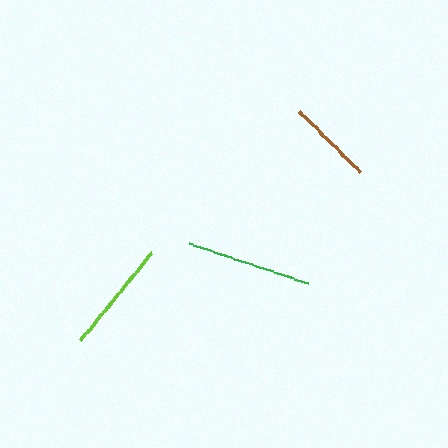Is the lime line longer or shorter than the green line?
The green line is longer than the lime line.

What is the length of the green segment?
The green segment is approximately 126 pixels long.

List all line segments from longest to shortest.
From longest to shortest: green, lime, brown.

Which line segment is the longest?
The green line is the longest at approximately 126 pixels.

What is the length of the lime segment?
The lime segment is approximately 113 pixels long.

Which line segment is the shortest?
The brown line is the shortest at approximately 87 pixels.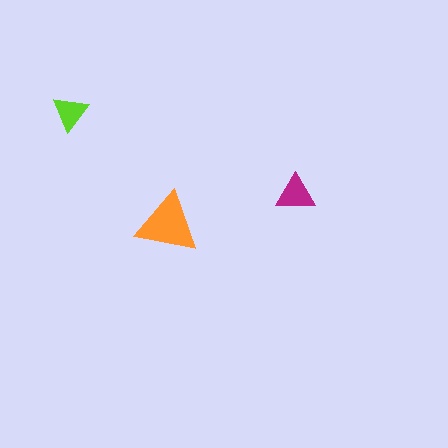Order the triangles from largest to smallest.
the orange one, the magenta one, the lime one.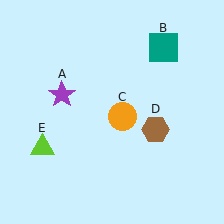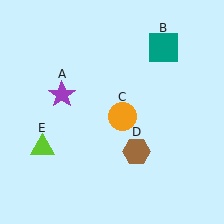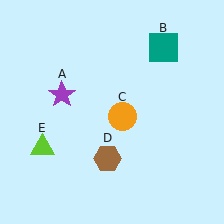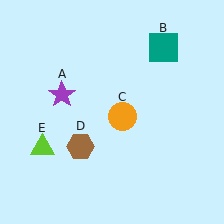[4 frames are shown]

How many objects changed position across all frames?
1 object changed position: brown hexagon (object D).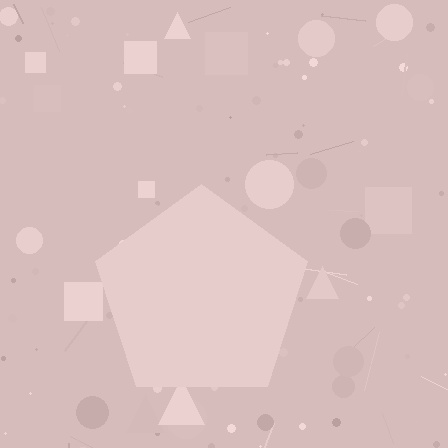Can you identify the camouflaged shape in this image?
The camouflaged shape is a pentagon.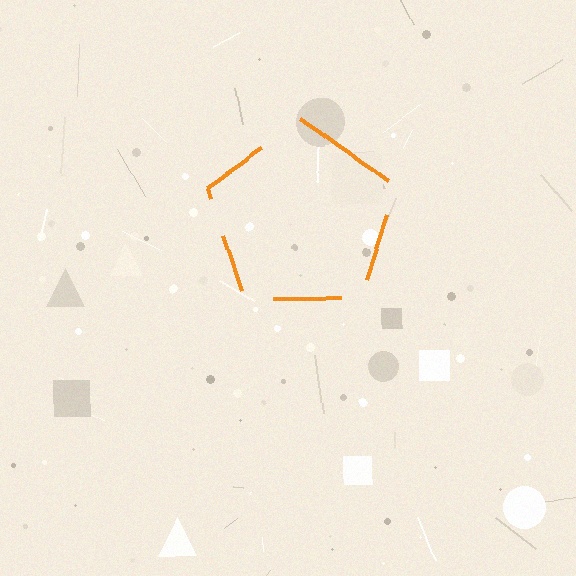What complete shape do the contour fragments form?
The contour fragments form a pentagon.